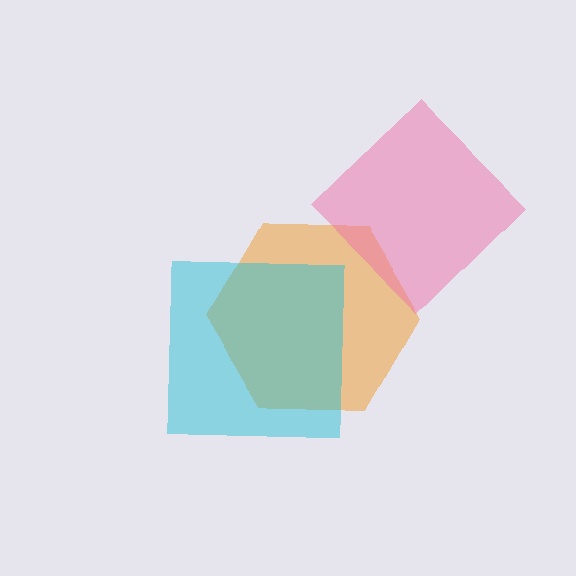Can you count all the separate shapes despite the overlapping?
Yes, there are 3 separate shapes.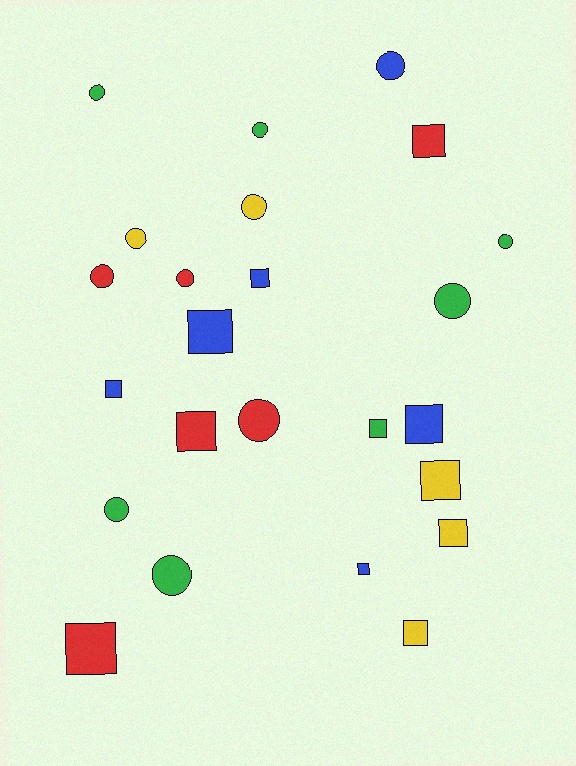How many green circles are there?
There are 6 green circles.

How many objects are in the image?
There are 24 objects.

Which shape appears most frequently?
Circle, with 12 objects.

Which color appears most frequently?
Green, with 7 objects.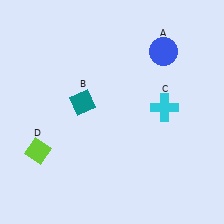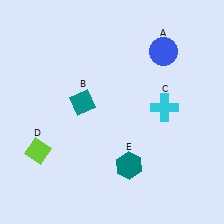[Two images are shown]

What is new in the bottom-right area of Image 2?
A teal hexagon (E) was added in the bottom-right area of Image 2.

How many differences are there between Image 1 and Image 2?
There is 1 difference between the two images.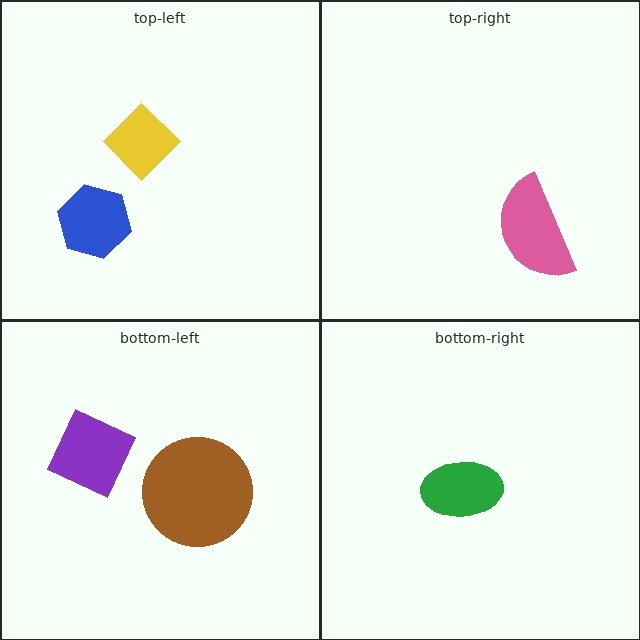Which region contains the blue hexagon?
The top-left region.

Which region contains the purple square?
The bottom-left region.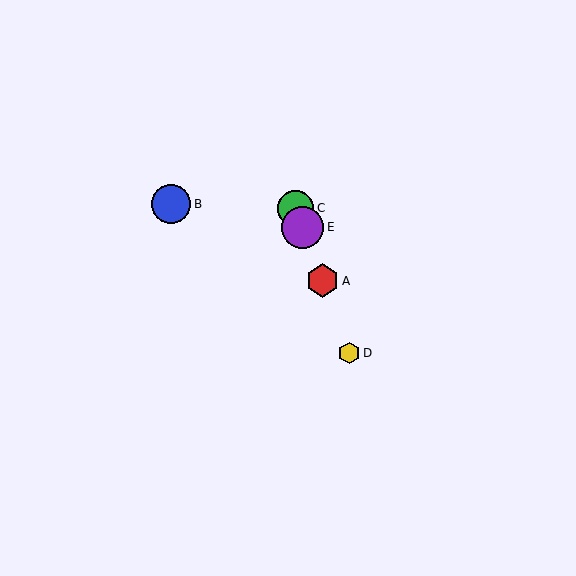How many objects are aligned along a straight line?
4 objects (A, C, D, E) are aligned along a straight line.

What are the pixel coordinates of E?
Object E is at (303, 227).